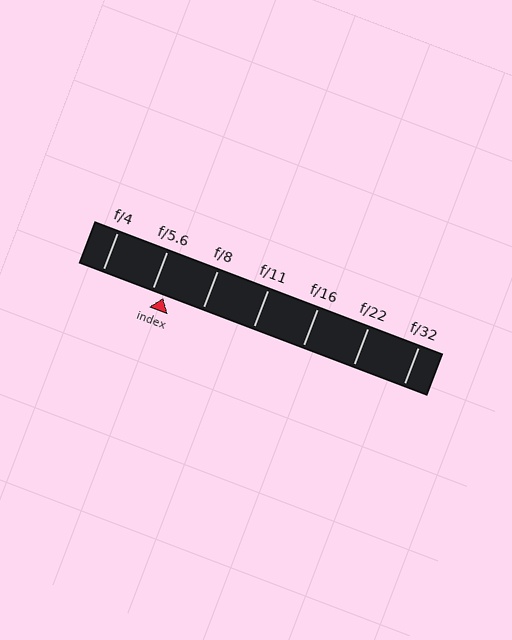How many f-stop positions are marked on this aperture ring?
There are 7 f-stop positions marked.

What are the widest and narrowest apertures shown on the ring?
The widest aperture shown is f/4 and the narrowest is f/32.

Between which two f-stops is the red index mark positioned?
The index mark is between f/5.6 and f/8.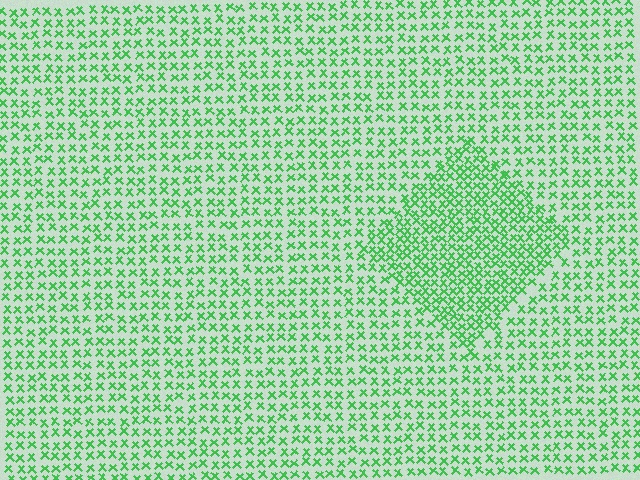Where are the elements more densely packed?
The elements are more densely packed inside the diamond boundary.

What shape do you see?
I see a diamond.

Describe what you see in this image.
The image contains small green elements arranged at two different densities. A diamond-shaped region is visible where the elements are more densely packed than the surrounding area.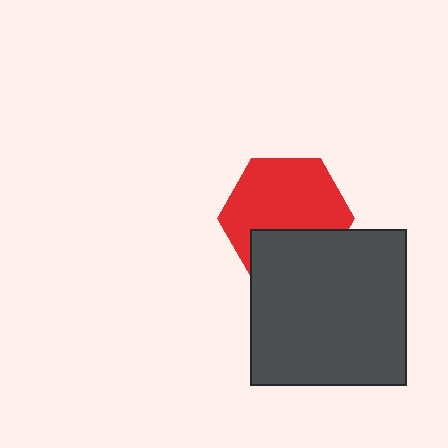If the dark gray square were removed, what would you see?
You would see the complete red hexagon.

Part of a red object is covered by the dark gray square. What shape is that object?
It is a hexagon.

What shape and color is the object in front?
The object in front is a dark gray square.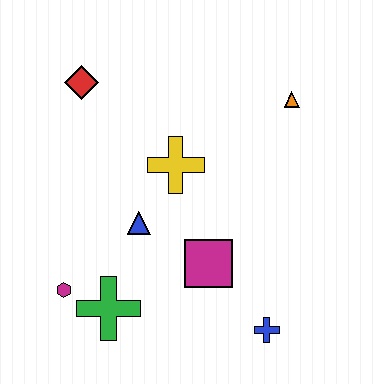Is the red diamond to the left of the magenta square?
Yes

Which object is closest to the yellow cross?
The blue triangle is closest to the yellow cross.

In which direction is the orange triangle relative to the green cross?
The orange triangle is above the green cross.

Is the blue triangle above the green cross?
Yes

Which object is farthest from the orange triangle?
The magenta hexagon is farthest from the orange triangle.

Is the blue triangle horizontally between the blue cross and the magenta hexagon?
Yes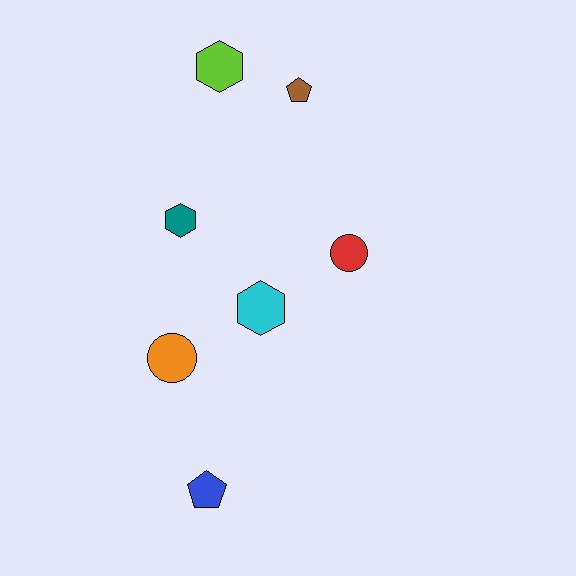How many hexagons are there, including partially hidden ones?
There are 3 hexagons.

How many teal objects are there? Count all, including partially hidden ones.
There is 1 teal object.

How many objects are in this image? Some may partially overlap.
There are 7 objects.